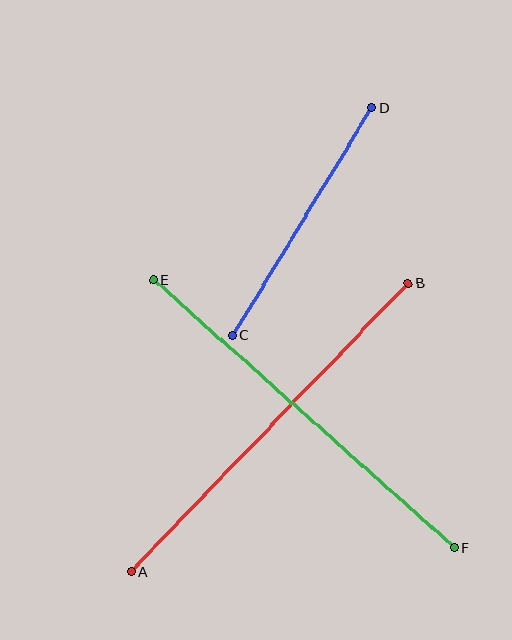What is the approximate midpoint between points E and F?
The midpoint is at approximately (304, 414) pixels.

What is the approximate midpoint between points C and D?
The midpoint is at approximately (302, 222) pixels.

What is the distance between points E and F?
The distance is approximately 403 pixels.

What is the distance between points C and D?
The distance is approximately 266 pixels.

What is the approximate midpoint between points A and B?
The midpoint is at approximately (270, 427) pixels.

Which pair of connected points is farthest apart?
Points E and F are farthest apart.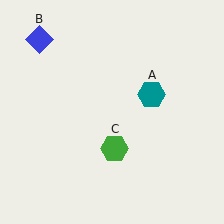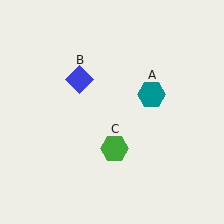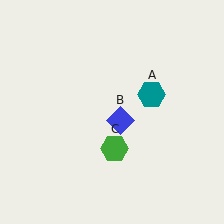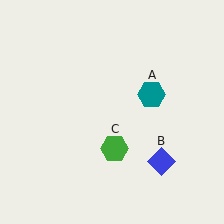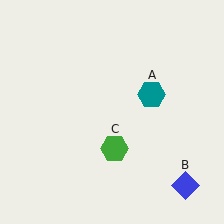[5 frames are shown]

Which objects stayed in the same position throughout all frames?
Teal hexagon (object A) and green hexagon (object C) remained stationary.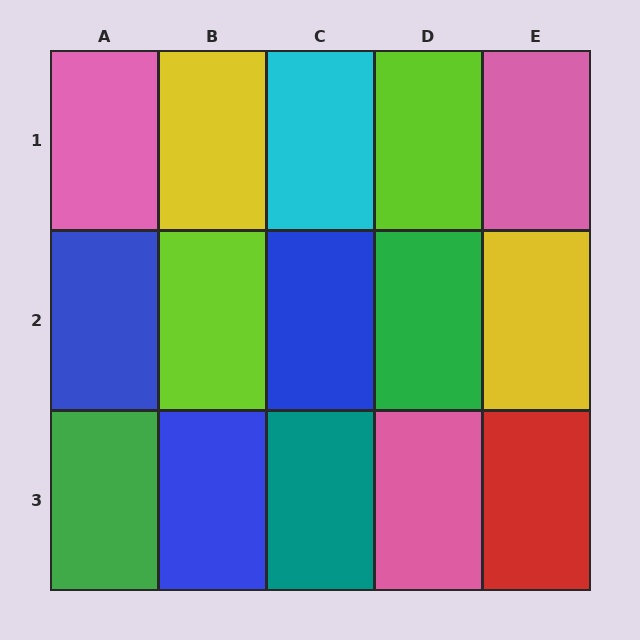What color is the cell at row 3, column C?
Teal.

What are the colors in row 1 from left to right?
Pink, yellow, cyan, lime, pink.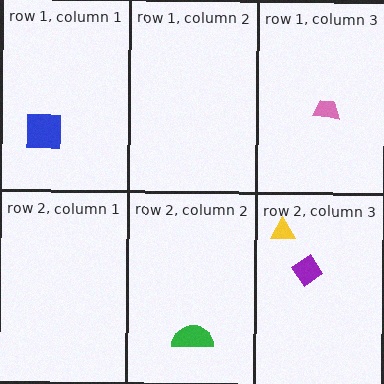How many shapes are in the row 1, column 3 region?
1.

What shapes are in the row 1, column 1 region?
The blue square.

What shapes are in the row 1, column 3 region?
The pink trapezoid.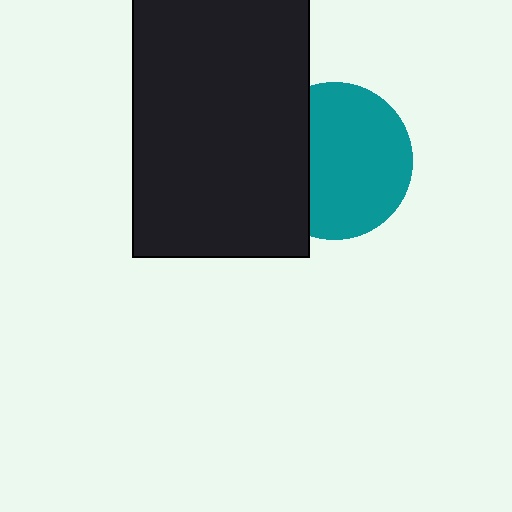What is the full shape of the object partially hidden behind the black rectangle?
The partially hidden object is a teal circle.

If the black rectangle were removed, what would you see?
You would see the complete teal circle.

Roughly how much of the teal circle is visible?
Most of it is visible (roughly 70%).